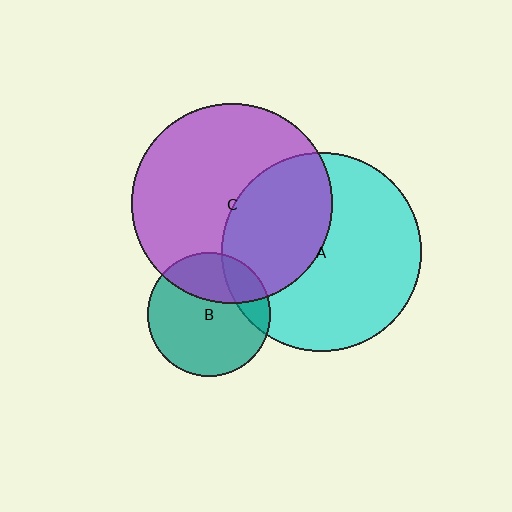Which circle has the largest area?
Circle C (purple).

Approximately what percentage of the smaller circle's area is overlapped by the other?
Approximately 30%.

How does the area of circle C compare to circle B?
Approximately 2.6 times.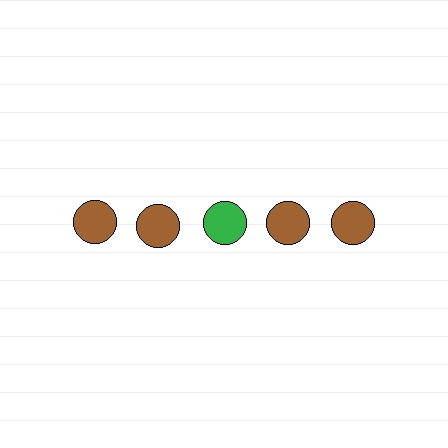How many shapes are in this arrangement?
There are 5 shapes arranged in a grid pattern.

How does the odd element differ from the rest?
It has a different color: green instead of brown.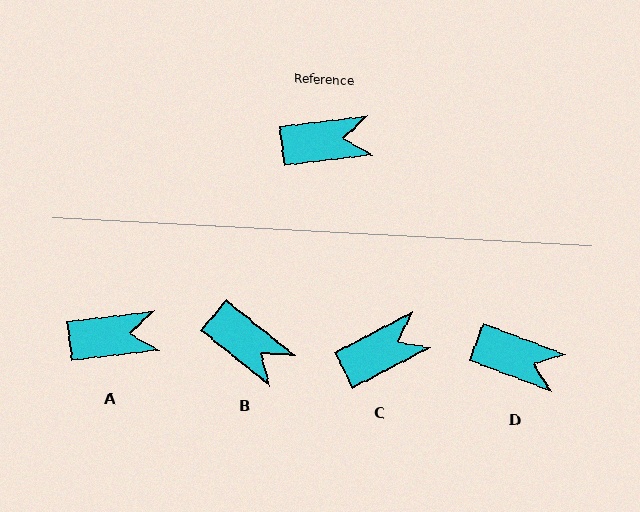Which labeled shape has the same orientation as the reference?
A.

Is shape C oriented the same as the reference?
No, it is off by about 20 degrees.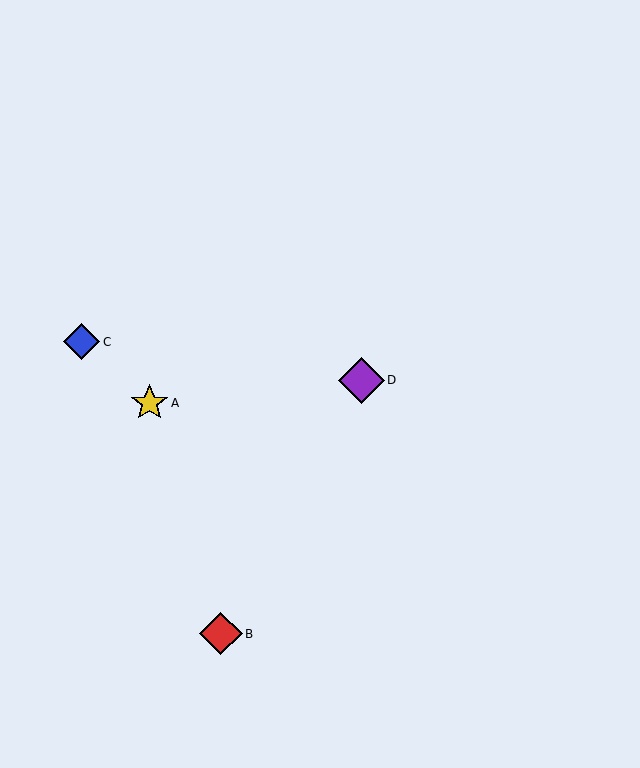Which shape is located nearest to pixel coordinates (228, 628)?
The red diamond (labeled B) at (221, 634) is nearest to that location.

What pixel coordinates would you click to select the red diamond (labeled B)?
Click at (221, 634) to select the red diamond B.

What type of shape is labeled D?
Shape D is a purple diamond.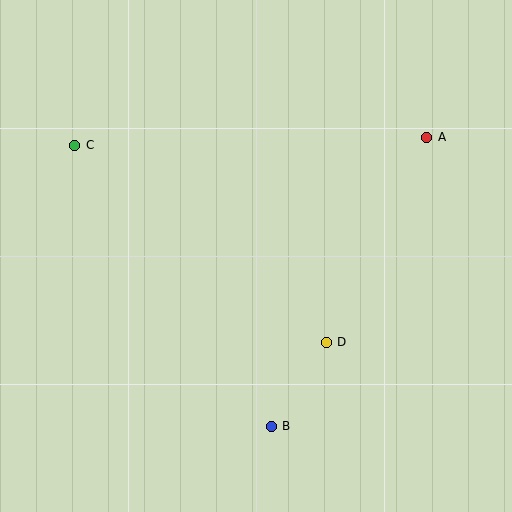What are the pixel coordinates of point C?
Point C is at (75, 145).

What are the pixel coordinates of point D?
Point D is at (326, 342).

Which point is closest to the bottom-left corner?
Point B is closest to the bottom-left corner.